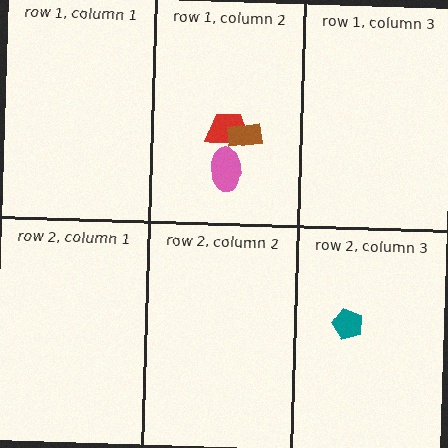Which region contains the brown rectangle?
The row 1, column 2 region.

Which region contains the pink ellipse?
The row 1, column 2 region.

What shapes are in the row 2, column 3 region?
The teal pentagon.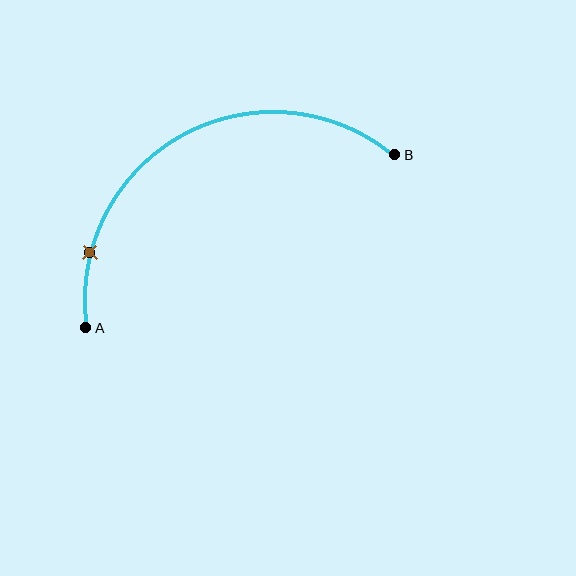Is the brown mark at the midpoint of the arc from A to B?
No. The brown mark lies on the arc but is closer to endpoint A. The arc midpoint would be at the point on the curve equidistant along the arc from both A and B.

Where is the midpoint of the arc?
The arc midpoint is the point on the curve farthest from the straight line joining A and B. It sits above that line.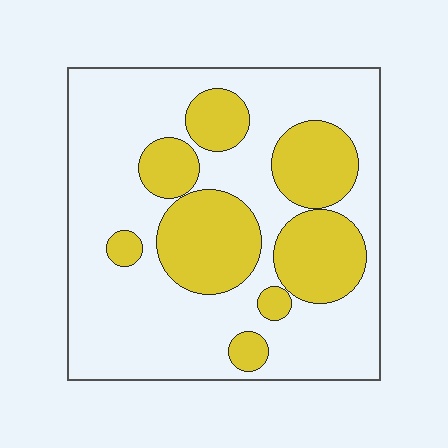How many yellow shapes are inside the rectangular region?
8.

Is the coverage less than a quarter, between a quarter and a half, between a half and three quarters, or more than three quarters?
Between a quarter and a half.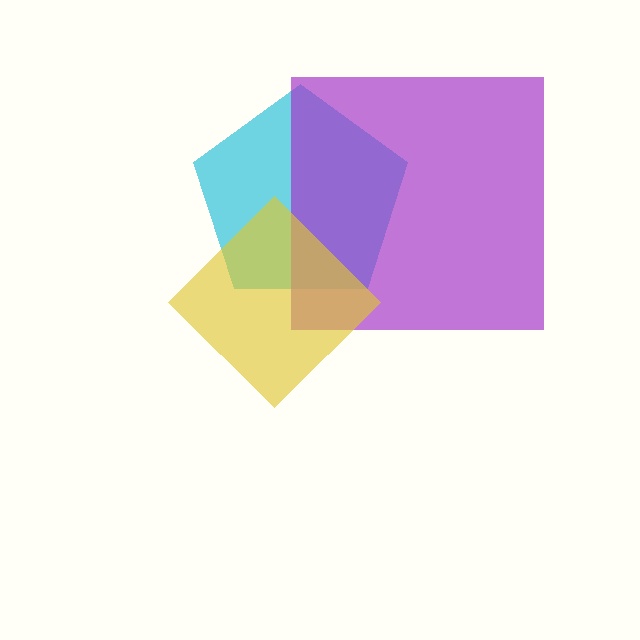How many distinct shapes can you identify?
There are 3 distinct shapes: a cyan pentagon, a purple square, a yellow diamond.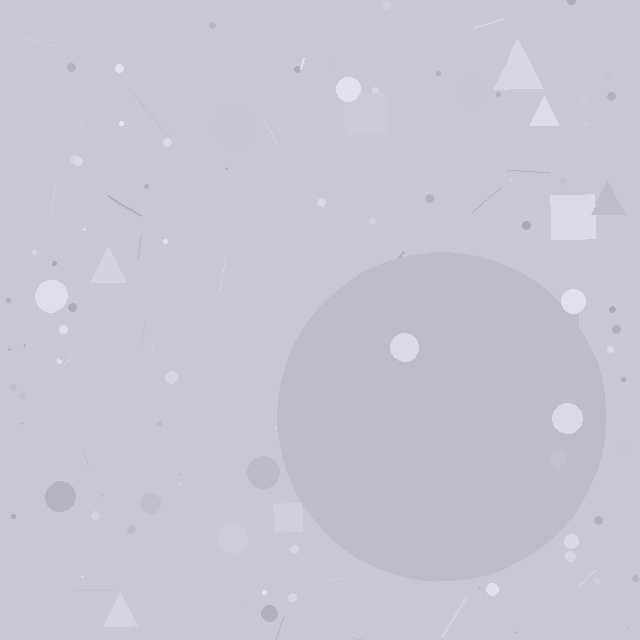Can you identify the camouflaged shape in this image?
The camouflaged shape is a circle.